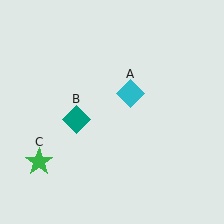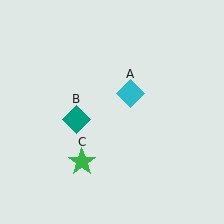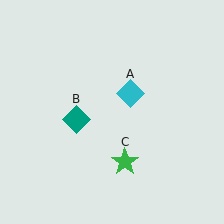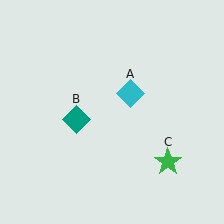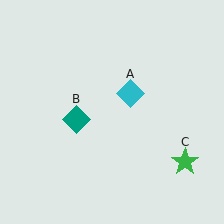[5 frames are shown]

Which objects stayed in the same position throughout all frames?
Cyan diamond (object A) and teal diamond (object B) remained stationary.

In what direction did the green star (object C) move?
The green star (object C) moved right.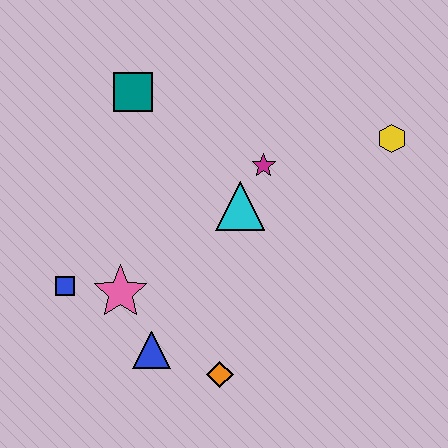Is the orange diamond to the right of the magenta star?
No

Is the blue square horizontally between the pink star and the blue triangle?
No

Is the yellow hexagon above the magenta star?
Yes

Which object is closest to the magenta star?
The cyan triangle is closest to the magenta star.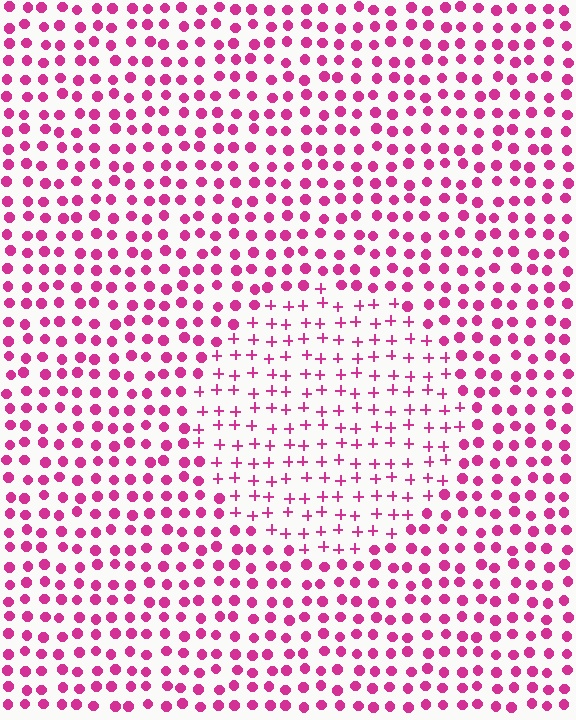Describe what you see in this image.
The image is filled with small magenta elements arranged in a uniform grid. A circle-shaped region contains plus signs, while the surrounding area contains circles. The boundary is defined purely by the change in element shape.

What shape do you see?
I see a circle.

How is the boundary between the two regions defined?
The boundary is defined by a change in element shape: plus signs inside vs. circles outside. All elements share the same color and spacing.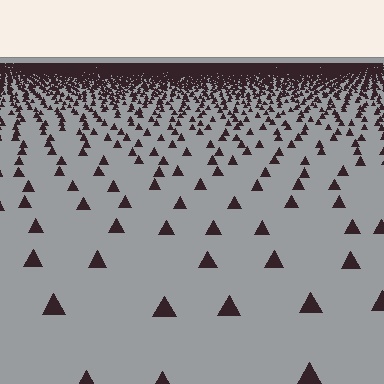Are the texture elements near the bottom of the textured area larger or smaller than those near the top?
Larger. Near the bottom, elements are closer to the viewer and appear at a bigger on-screen size.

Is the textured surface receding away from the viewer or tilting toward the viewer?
The surface is receding away from the viewer. Texture elements get smaller and denser toward the top.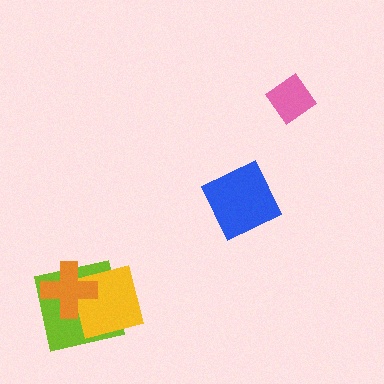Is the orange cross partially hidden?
No, no other shape covers it.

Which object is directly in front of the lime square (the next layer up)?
The yellow square is directly in front of the lime square.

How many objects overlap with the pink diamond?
0 objects overlap with the pink diamond.